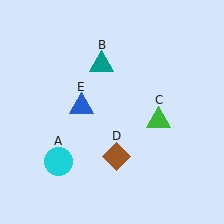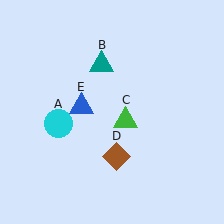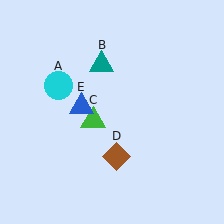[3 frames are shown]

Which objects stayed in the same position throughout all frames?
Teal triangle (object B) and brown diamond (object D) and blue triangle (object E) remained stationary.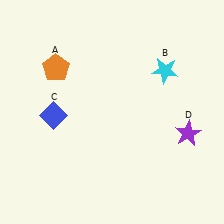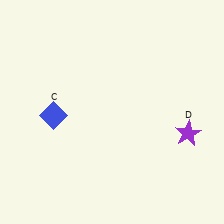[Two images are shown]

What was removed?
The cyan star (B), the orange pentagon (A) were removed in Image 2.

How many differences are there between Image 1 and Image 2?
There are 2 differences between the two images.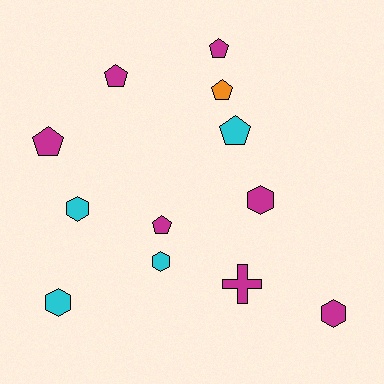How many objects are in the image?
There are 12 objects.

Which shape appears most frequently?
Pentagon, with 6 objects.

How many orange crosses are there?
There are no orange crosses.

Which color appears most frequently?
Magenta, with 7 objects.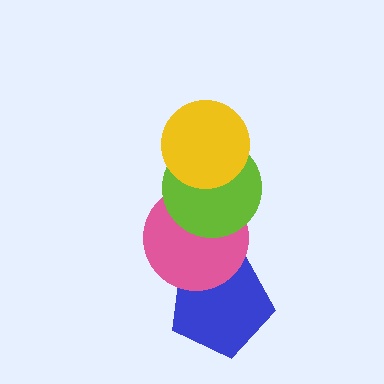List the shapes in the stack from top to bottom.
From top to bottom: the yellow circle, the lime circle, the pink circle, the blue pentagon.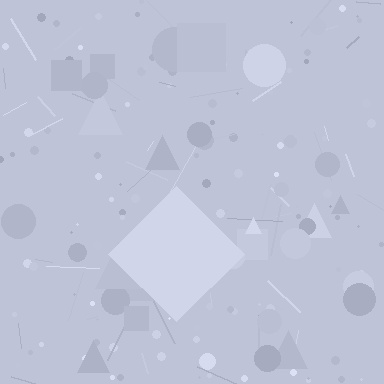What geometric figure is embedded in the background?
A diamond is embedded in the background.